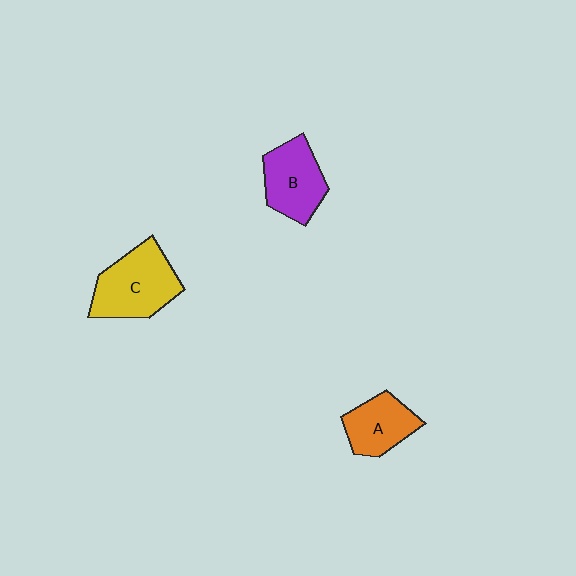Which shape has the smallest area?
Shape A (orange).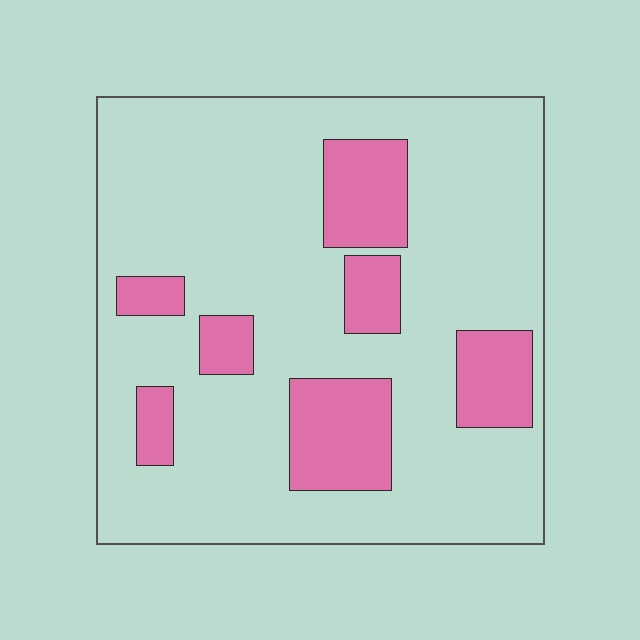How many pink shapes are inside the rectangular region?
7.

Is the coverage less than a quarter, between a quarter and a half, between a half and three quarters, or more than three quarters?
Less than a quarter.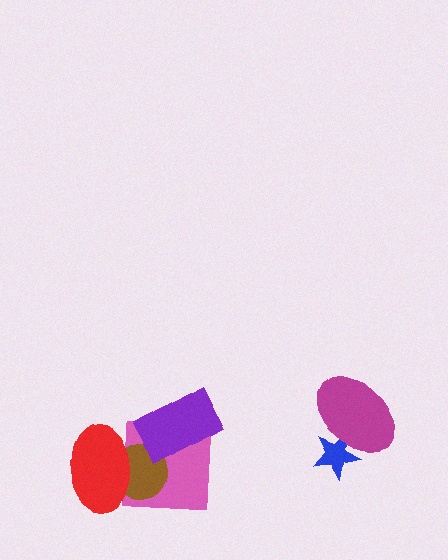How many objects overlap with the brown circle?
2 objects overlap with the brown circle.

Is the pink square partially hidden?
Yes, it is partially covered by another shape.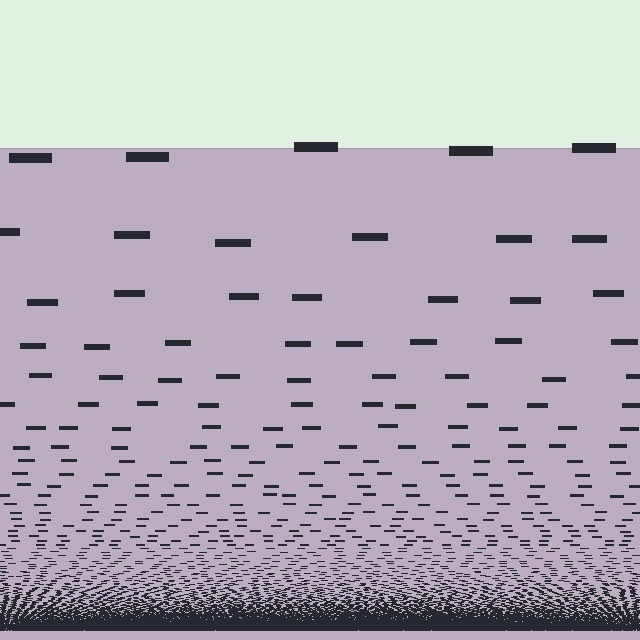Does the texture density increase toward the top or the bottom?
Density increases toward the bottom.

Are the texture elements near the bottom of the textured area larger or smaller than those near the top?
Smaller. The gradient is inverted — elements near the bottom are smaller and denser.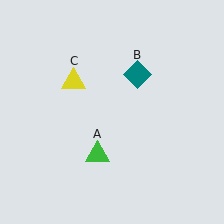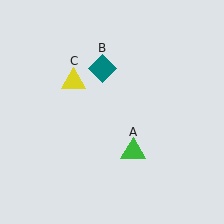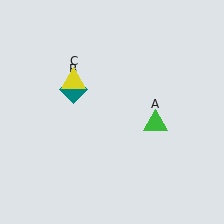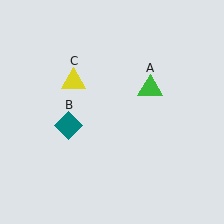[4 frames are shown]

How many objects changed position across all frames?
2 objects changed position: green triangle (object A), teal diamond (object B).